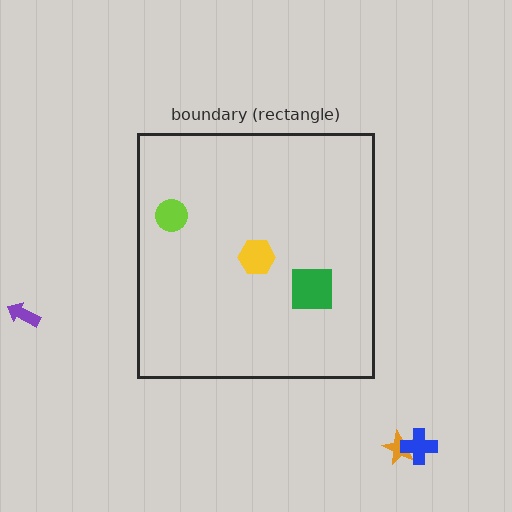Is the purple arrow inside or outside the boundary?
Outside.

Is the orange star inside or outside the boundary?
Outside.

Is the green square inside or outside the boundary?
Inside.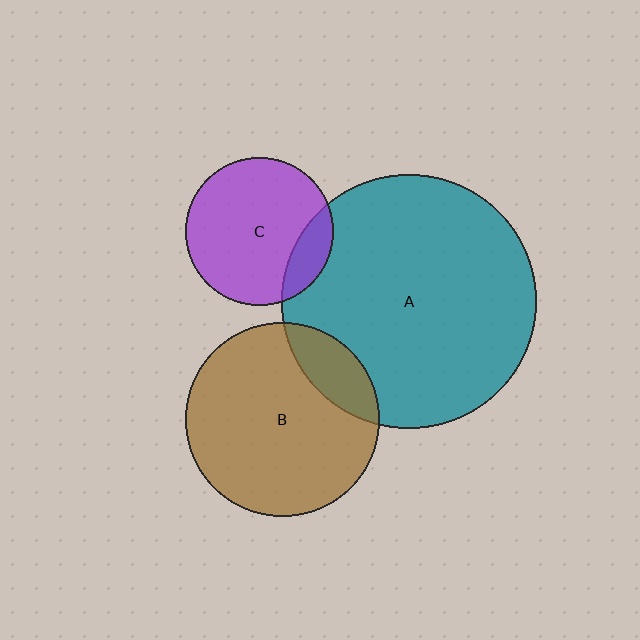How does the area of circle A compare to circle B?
Approximately 1.7 times.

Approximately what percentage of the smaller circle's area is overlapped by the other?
Approximately 15%.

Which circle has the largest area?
Circle A (teal).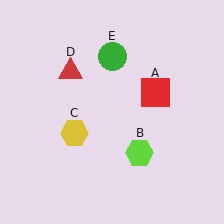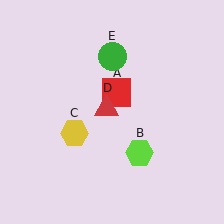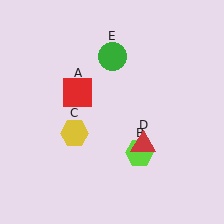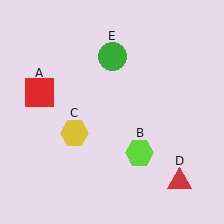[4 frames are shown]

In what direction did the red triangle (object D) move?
The red triangle (object D) moved down and to the right.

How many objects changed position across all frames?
2 objects changed position: red square (object A), red triangle (object D).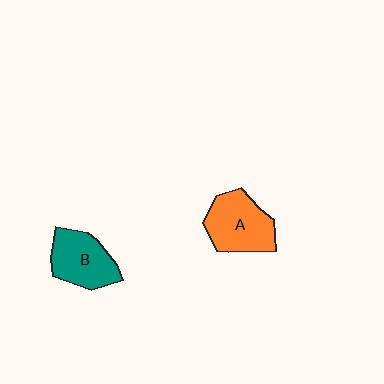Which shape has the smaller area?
Shape B (teal).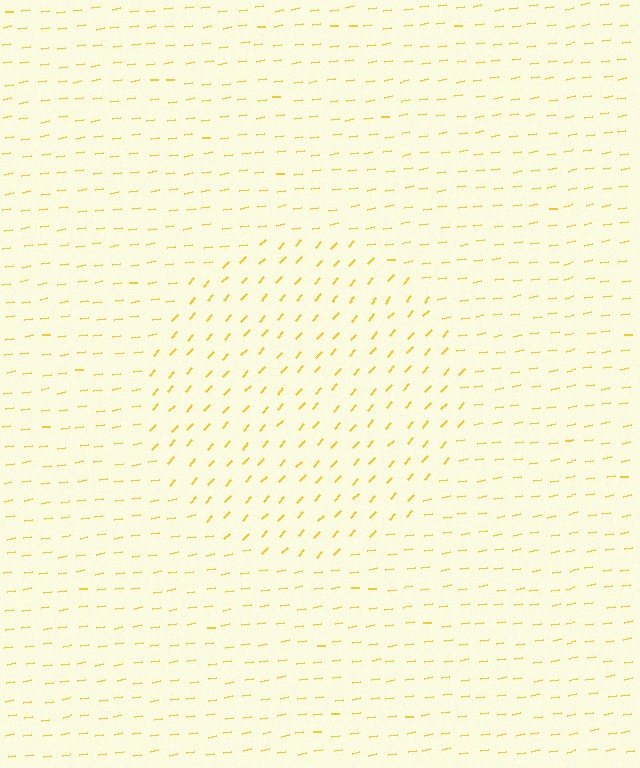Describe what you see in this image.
The image is filled with small yellow line segments. A circle region in the image has lines oriented differently from the surrounding lines, creating a visible texture boundary.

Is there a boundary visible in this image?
Yes, there is a texture boundary formed by a change in line orientation.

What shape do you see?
I see a circle.